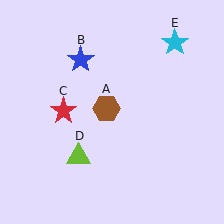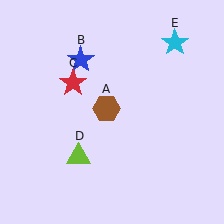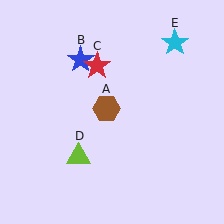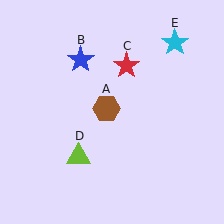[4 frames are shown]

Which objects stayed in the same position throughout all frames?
Brown hexagon (object A) and blue star (object B) and lime triangle (object D) and cyan star (object E) remained stationary.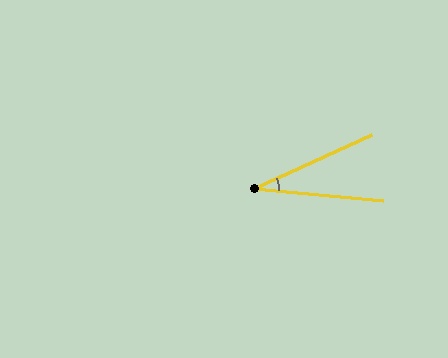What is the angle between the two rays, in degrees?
Approximately 30 degrees.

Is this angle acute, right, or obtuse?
It is acute.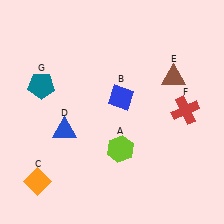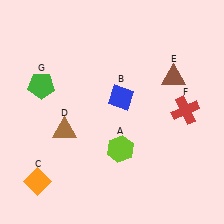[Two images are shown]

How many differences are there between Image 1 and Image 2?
There are 2 differences between the two images.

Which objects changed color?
D changed from blue to brown. G changed from teal to green.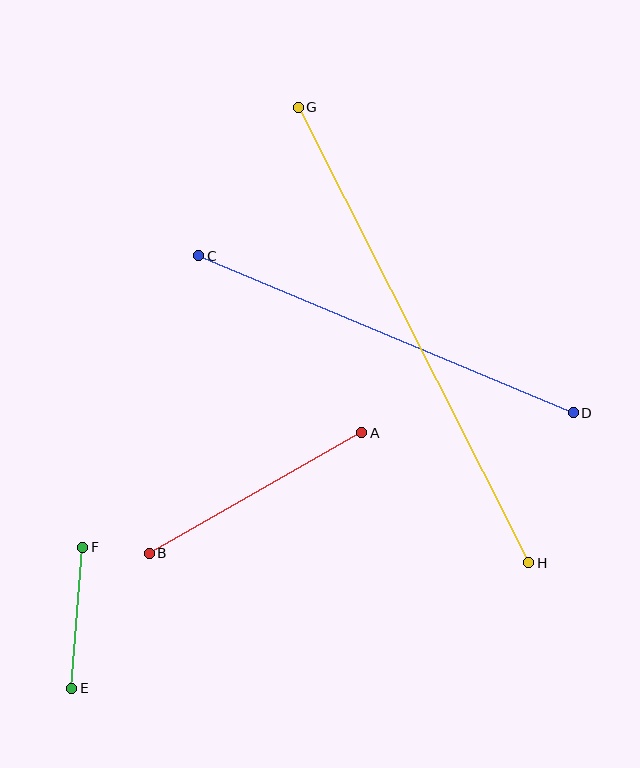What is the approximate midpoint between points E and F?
The midpoint is at approximately (77, 618) pixels.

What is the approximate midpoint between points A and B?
The midpoint is at approximately (256, 493) pixels.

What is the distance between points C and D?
The distance is approximately 406 pixels.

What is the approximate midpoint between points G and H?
The midpoint is at approximately (413, 335) pixels.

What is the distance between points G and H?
The distance is approximately 510 pixels.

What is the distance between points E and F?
The distance is approximately 141 pixels.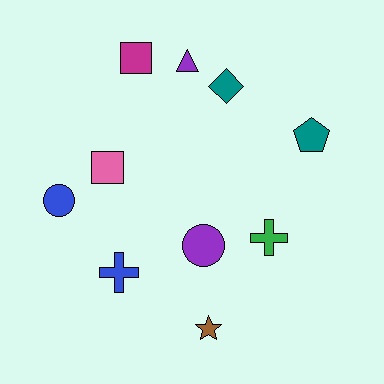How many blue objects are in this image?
There are 2 blue objects.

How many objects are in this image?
There are 10 objects.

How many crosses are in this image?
There are 2 crosses.